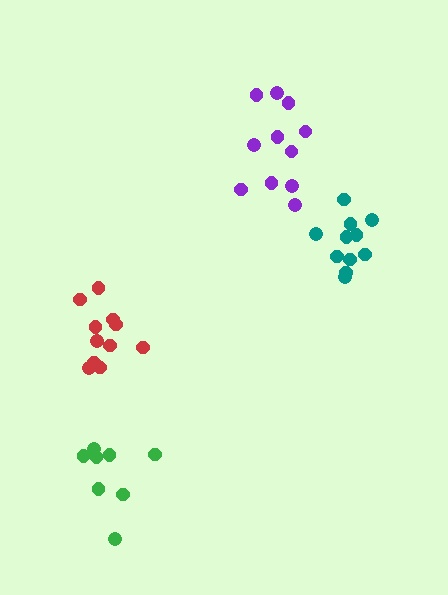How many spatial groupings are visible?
There are 4 spatial groupings.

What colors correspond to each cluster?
The clusters are colored: purple, green, teal, red.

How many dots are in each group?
Group 1: 11 dots, Group 2: 8 dots, Group 3: 11 dots, Group 4: 11 dots (41 total).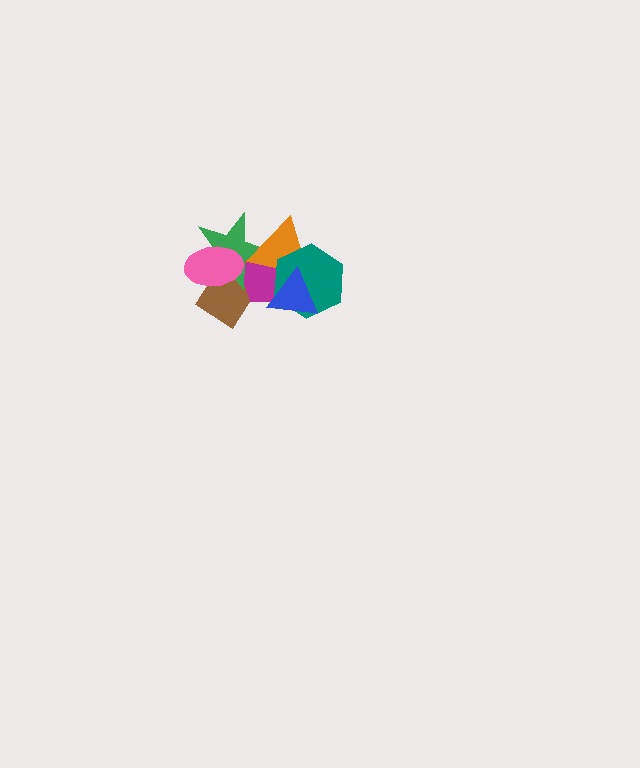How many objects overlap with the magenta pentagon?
5 objects overlap with the magenta pentagon.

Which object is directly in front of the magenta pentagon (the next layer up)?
The green star is directly in front of the magenta pentagon.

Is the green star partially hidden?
Yes, it is partially covered by another shape.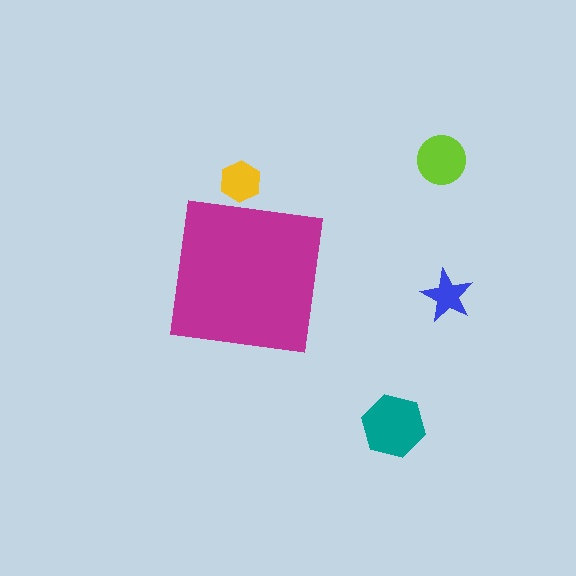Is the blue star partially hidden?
No, the blue star is fully visible.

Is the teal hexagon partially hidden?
No, the teal hexagon is fully visible.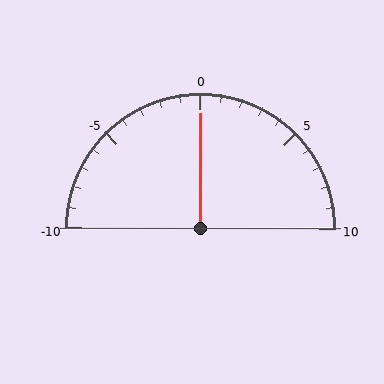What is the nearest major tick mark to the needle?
The nearest major tick mark is 0.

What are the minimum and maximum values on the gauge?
The gauge ranges from -10 to 10.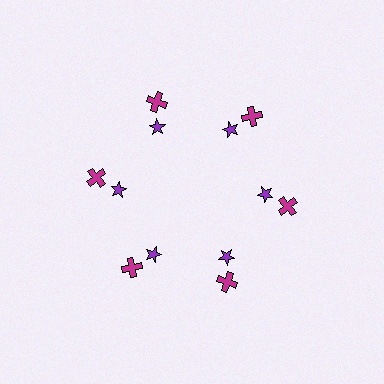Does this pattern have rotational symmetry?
Yes, this pattern has 6-fold rotational symmetry. It looks the same after rotating 60 degrees around the center.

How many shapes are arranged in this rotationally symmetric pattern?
There are 12 shapes, arranged in 6 groups of 2.